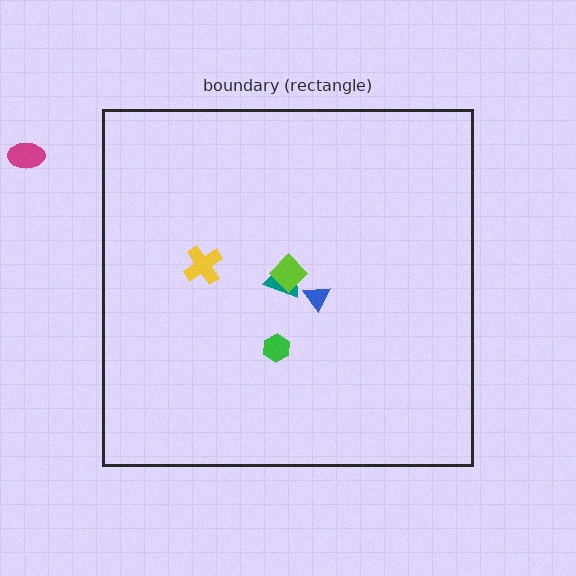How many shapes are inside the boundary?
5 inside, 1 outside.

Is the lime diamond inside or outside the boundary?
Inside.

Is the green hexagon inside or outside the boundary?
Inside.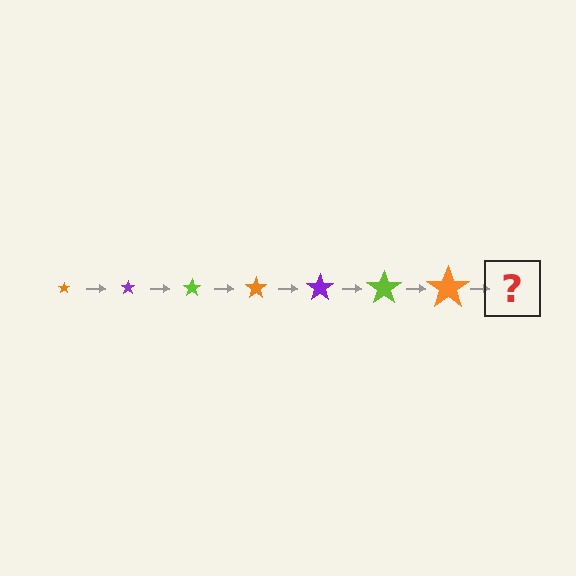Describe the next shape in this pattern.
It should be a purple star, larger than the previous one.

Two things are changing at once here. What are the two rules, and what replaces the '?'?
The two rules are that the star grows larger each step and the color cycles through orange, purple, and lime. The '?' should be a purple star, larger than the previous one.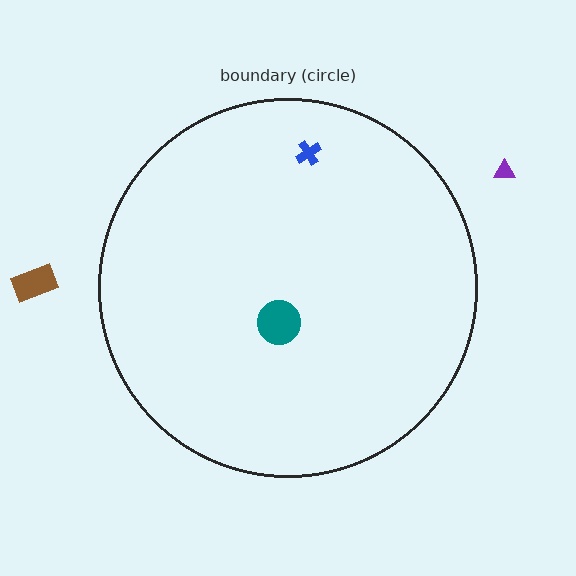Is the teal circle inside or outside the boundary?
Inside.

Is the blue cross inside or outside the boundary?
Inside.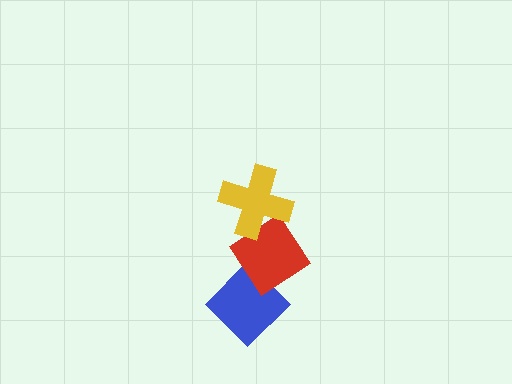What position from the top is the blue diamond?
The blue diamond is 3rd from the top.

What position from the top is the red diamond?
The red diamond is 2nd from the top.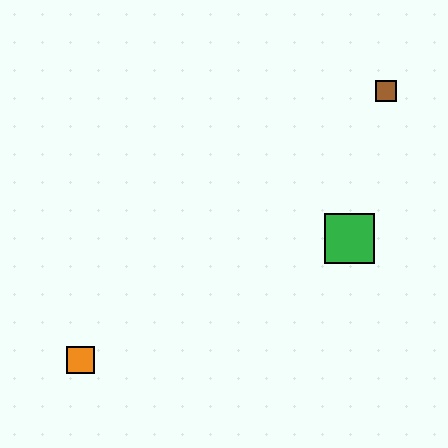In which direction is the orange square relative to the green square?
The orange square is to the left of the green square.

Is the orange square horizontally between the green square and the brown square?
No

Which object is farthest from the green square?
The orange square is farthest from the green square.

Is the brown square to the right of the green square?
Yes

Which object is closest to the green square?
The brown square is closest to the green square.